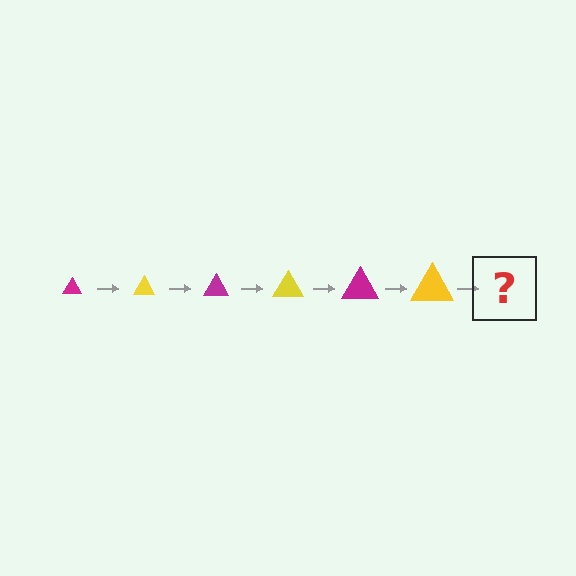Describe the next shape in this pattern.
It should be a magenta triangle, larger than the previous one.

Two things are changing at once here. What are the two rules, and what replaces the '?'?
The two rules are that the triangle grows larger each step and the color cycles through magenta and yellow. The '?' should be a magenta triangle, larger than the previous one.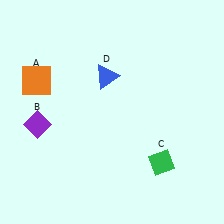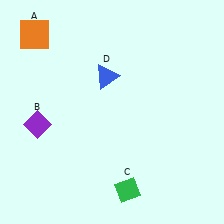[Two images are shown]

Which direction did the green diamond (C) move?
The green diamond (C) moved left.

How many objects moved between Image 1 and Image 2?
2 objects moved between the two images.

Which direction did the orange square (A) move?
The orange square (A) moved up.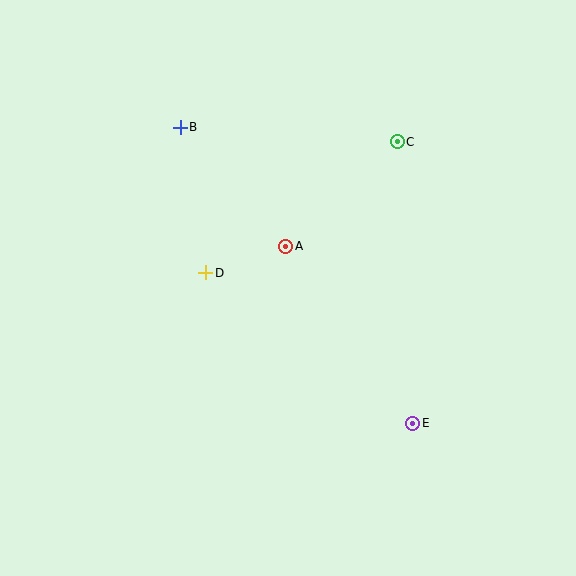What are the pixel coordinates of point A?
Point A is at (286, 246).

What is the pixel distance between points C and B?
The distance between C and B is 218 pixels.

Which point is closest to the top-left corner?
Point B is closest to the top-left corner.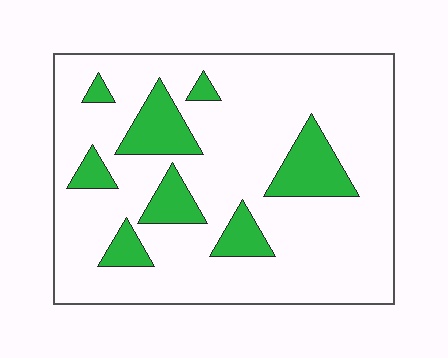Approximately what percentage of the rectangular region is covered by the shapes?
Approximately 20%.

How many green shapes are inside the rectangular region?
8.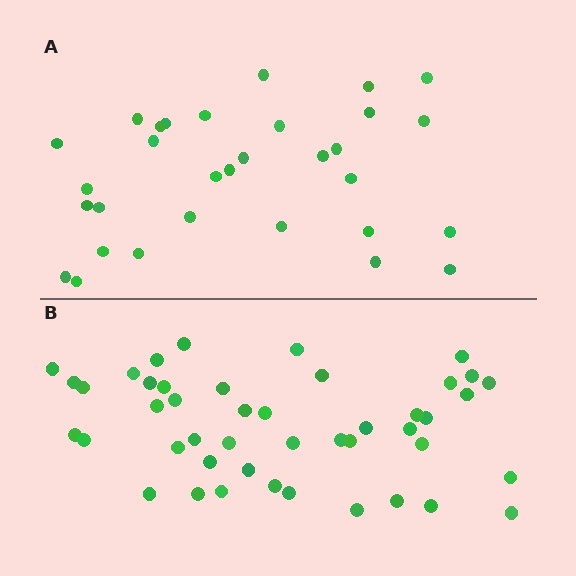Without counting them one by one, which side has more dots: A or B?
Region B (the bottom region) has more dots.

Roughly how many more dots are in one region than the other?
Region B has approximately 15 more dots than region A.